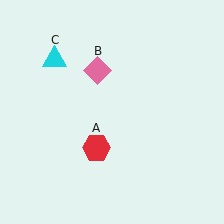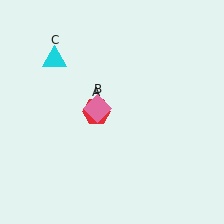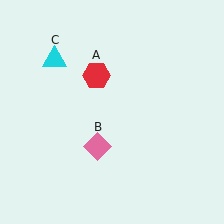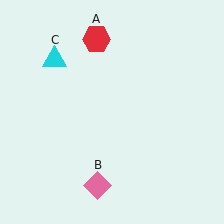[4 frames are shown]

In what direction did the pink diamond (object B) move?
The pink diamond (object B) moved down.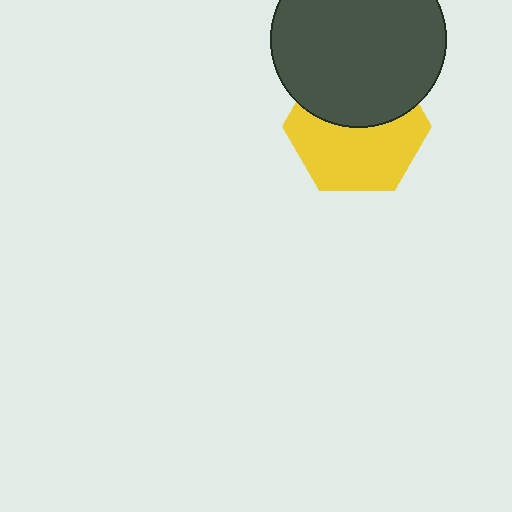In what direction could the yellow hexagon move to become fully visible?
The yellow hexagon could move down. That would shift it out from behind the dark gray circle entirely.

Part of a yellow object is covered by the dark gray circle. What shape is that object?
It is a hexagon.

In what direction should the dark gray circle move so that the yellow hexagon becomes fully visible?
The dark gray circle should move up. That is the shortest direction to clear the overlap and leave the yellow hexagon fully visible.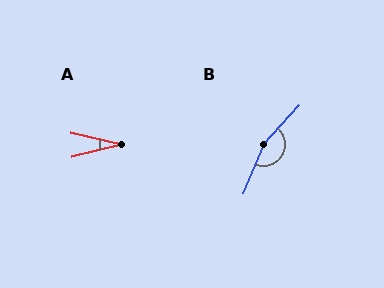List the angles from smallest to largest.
A (27°), B (159°).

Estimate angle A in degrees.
Approximately 27 degrees.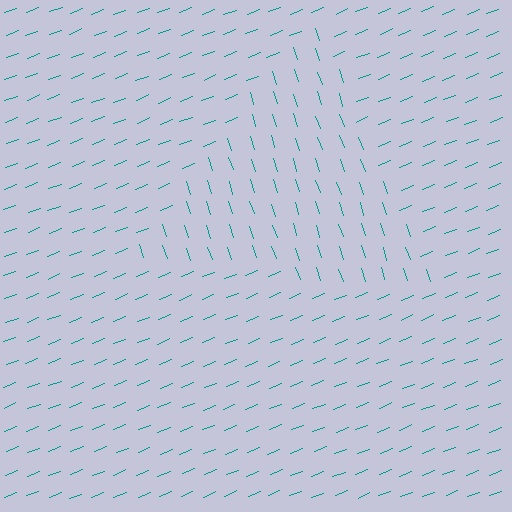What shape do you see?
I see a triangle.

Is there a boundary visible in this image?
Yes, there is a texture boundary formed by a change in line orientation.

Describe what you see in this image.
The image is filled with small teal line segments. A triangle region in the image has lines oriented differently from the surrounding lines, creating a visible texture boundary.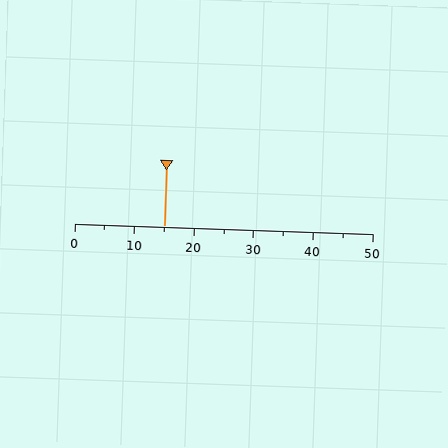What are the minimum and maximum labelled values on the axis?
The axis runs from 0 to 50.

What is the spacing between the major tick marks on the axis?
The major ticks are spaced 10 apart.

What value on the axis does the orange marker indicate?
The marker indicates approximately 15.